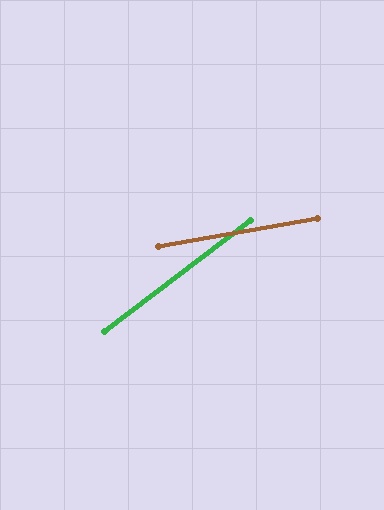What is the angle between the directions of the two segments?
Approximately 27 degrees.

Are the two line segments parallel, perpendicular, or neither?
Neither parallel nor perpendicular — they differ by about 27°.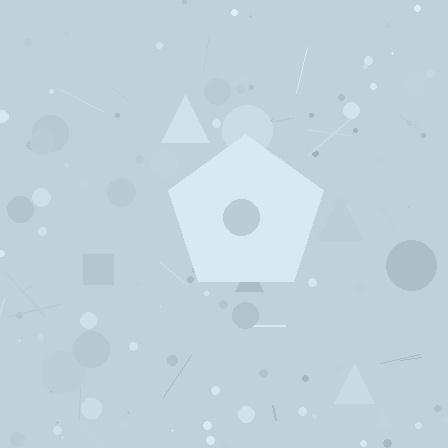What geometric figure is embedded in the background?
A pentagon is embedded in the background.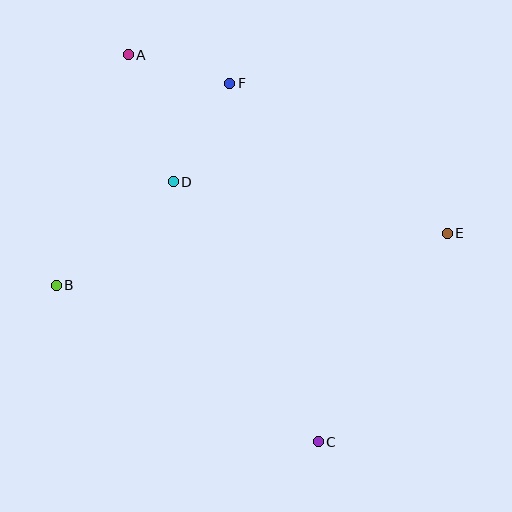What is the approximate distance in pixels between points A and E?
The distance between A and E is approximately 365 pixels.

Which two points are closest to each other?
Points A and F are closest to each other.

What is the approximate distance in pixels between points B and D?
The distance between B and D is approximately 156 pixels.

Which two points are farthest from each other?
Points A and C are farthest from each other.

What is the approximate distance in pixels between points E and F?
The distance between E and F is approximately 264 pixels.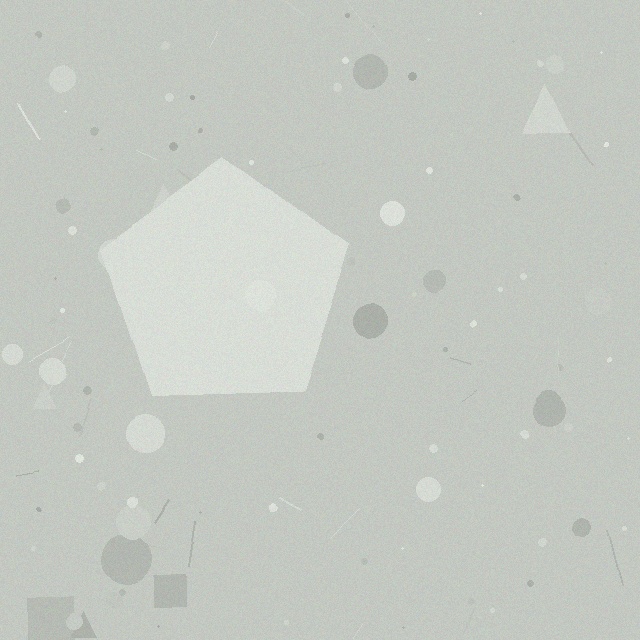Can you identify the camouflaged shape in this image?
The camouflaged shape is a pentagon.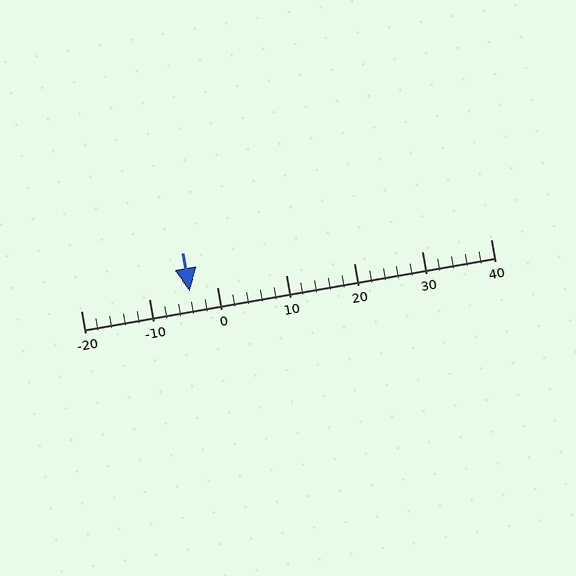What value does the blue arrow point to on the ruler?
The blue arrow points to approximately -4.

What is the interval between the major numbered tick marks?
The major tick marks are spaced 10 units apart.